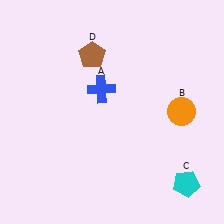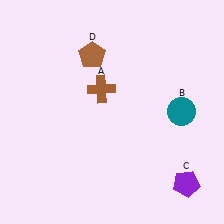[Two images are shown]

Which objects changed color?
A changed from blue to brown. B changed from orange to teal. C changed from cyan to purple.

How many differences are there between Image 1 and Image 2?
There are 3 differences between the two images.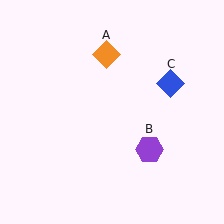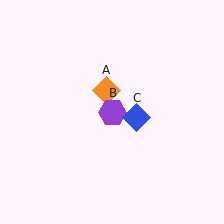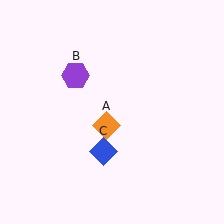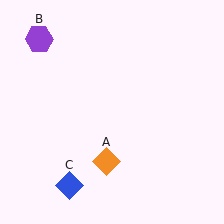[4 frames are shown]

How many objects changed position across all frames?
3 objects changed position: orange diamond (object A), purple hexagon (object B), blue diamond (object C).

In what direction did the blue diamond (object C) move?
The blue diamond (object C) moved down and to the left.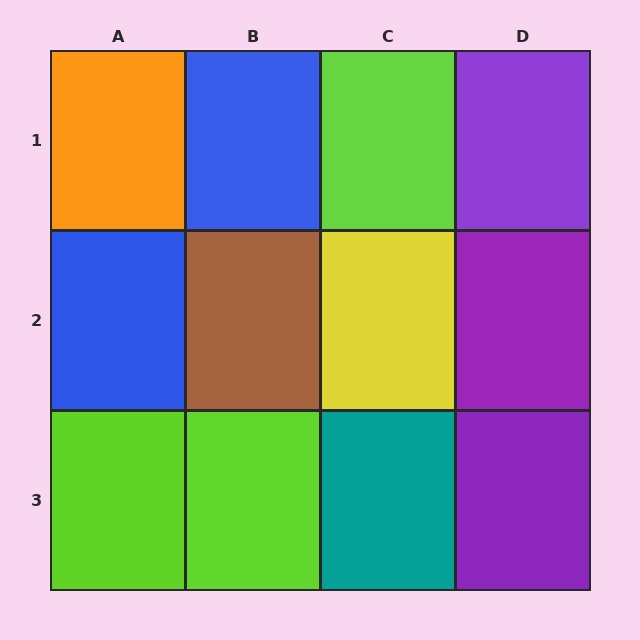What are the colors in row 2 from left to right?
Blue, brown, yellow, purple.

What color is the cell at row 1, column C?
Lime.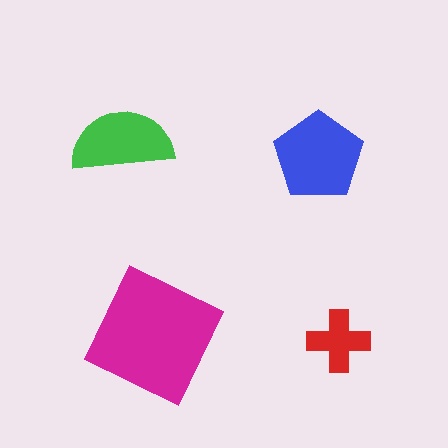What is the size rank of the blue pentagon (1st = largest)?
2nd.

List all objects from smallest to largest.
The red cross, the green semicircle, the blue pentagon, the magenta square.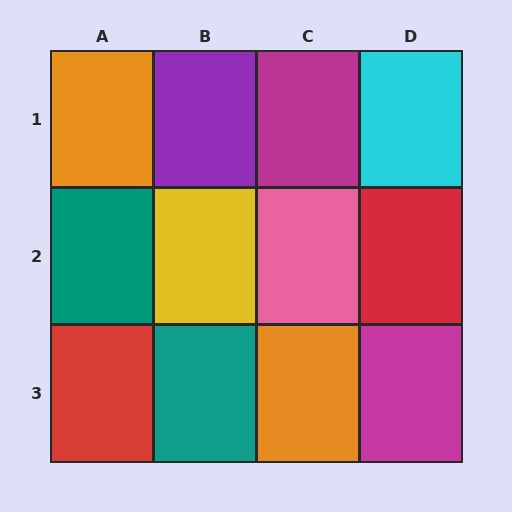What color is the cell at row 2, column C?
Pink.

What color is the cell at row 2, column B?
Yellow.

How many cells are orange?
2 cells are orange.